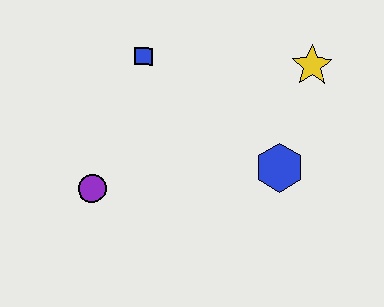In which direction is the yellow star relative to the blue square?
The yellow star is to the right of the blue square.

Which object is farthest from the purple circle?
The yellow star is farthest from the purple circle.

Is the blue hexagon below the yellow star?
Yes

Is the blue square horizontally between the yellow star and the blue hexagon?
No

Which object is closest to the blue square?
The purple circle is closest to the blue square.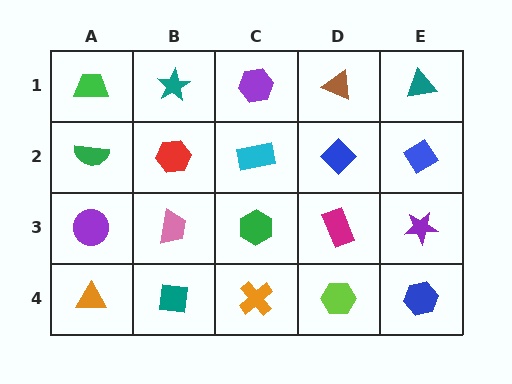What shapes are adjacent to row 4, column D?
A magenta rectangle (row 3, column D), an orange cross (row 4, column C), a blue hexagon (row 4, column E).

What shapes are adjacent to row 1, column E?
A blue diamond (row 2, column E), a brown triangle (row 1, column D).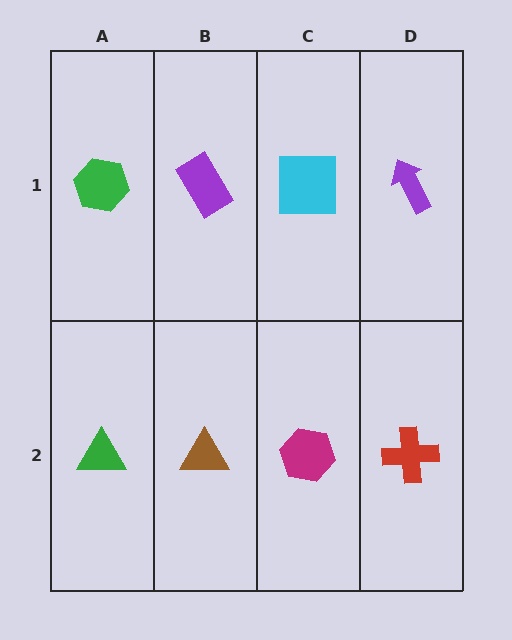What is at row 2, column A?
A green triangle.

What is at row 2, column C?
A magenta hexagon.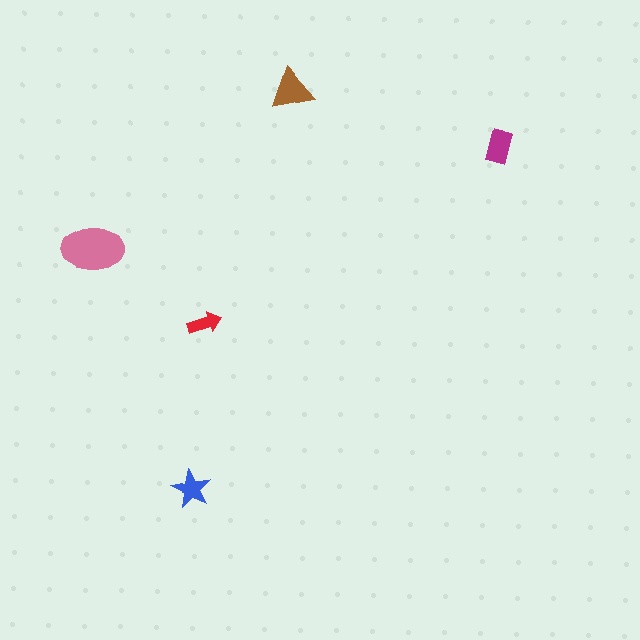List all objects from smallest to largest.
The red arrow, the blue star, the magenta rectangle, the brown triangle, the pink ellipse.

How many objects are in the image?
There are 5 objects in the image.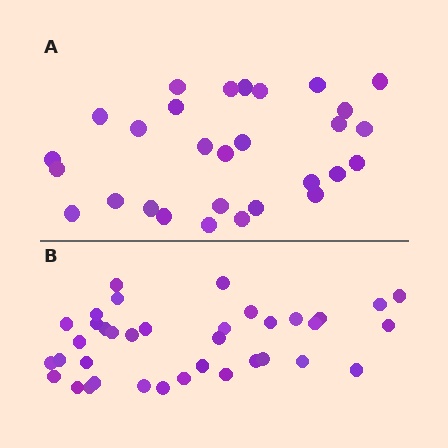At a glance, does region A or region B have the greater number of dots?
Region B (the bottom region) has more dots.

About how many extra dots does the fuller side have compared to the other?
Region B has roughly 8 or so more dots than region A.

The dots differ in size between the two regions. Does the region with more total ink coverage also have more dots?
No. Region A has more total ink coverage because its dots are larger, but region B actually contains more individual dots. Total area can be misleading — the number of items is what matters here.